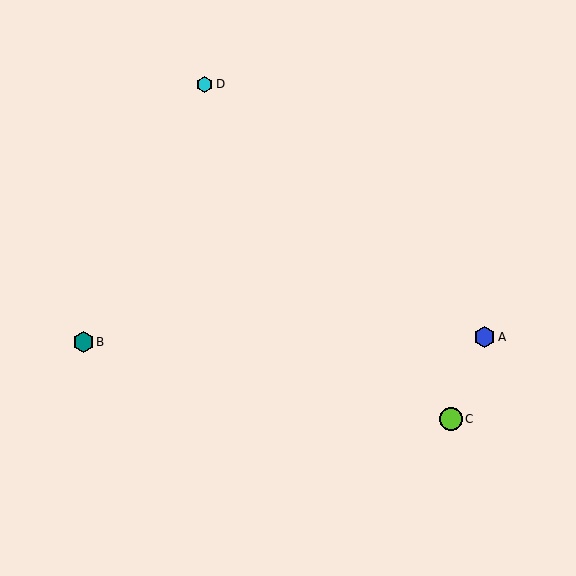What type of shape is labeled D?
Shape D is a cyan hexagon.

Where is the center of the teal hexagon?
The center of the teal hexagon is at (83, 342).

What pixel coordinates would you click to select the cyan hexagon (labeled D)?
Click at (205, 84) to select the cyan hexagon D.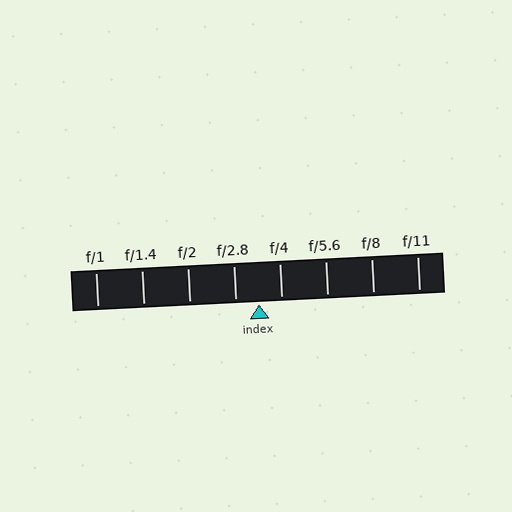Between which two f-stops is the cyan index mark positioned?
The index mark is between f/2.8 and f/4.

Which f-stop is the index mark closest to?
The index mark is closest to f/4.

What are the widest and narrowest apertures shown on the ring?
The widest aperture shown is f/1 and the narrowest is f/11.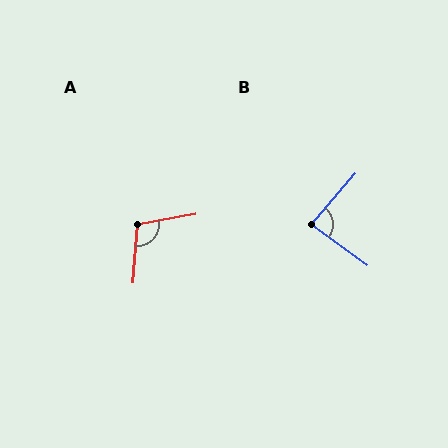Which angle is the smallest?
B, at approximately 85 degrees.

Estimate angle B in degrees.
Approximately 85 degrees.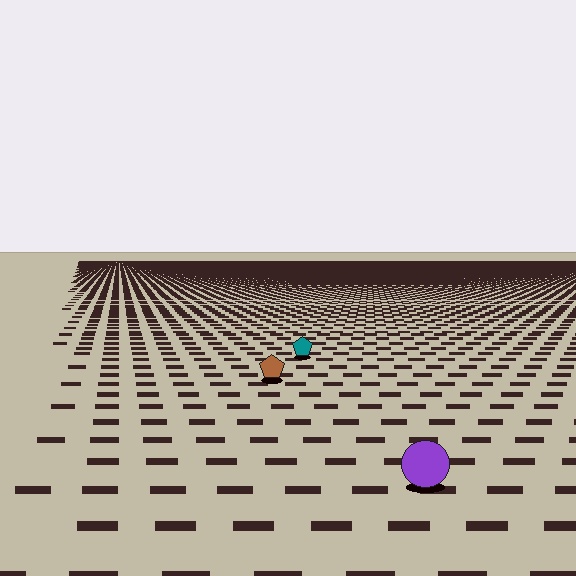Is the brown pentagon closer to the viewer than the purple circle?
No. The purple circle is closer — you can tell from the texture gradient: the ground texture is coarser near it.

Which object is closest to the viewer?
The purple circle is closest. The texture marks near it are larger and more spread out.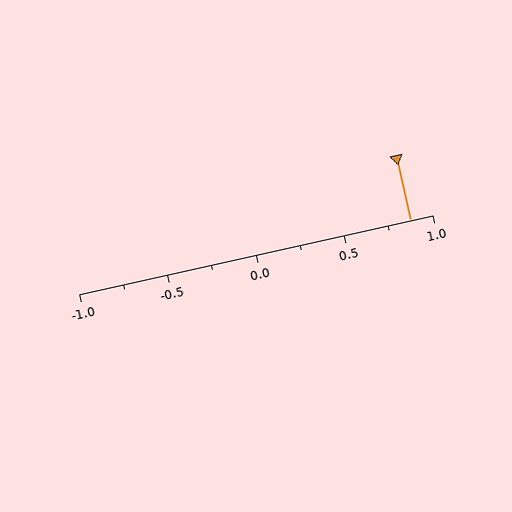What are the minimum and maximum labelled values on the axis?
The axis runs from -1.0 to 1.0.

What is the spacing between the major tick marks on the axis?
The major ticks are spaced 0.5 apart.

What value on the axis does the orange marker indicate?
The marker indicates approximately 0.88.